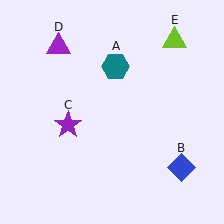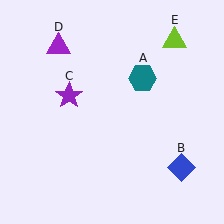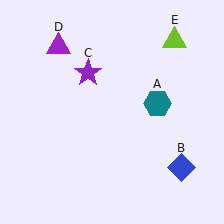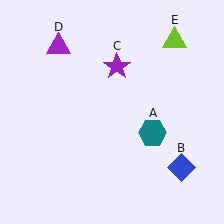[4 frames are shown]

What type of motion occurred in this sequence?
The teal hexagon (object A), purple star (object C) rotated clockwise around the center of the scene.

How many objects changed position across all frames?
2 objects changed position: teal hexagon (object A), purple star (object C).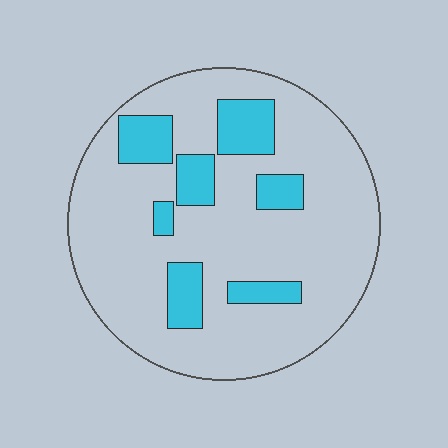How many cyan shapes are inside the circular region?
7.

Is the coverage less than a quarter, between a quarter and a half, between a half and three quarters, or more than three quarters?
Less than a quarter.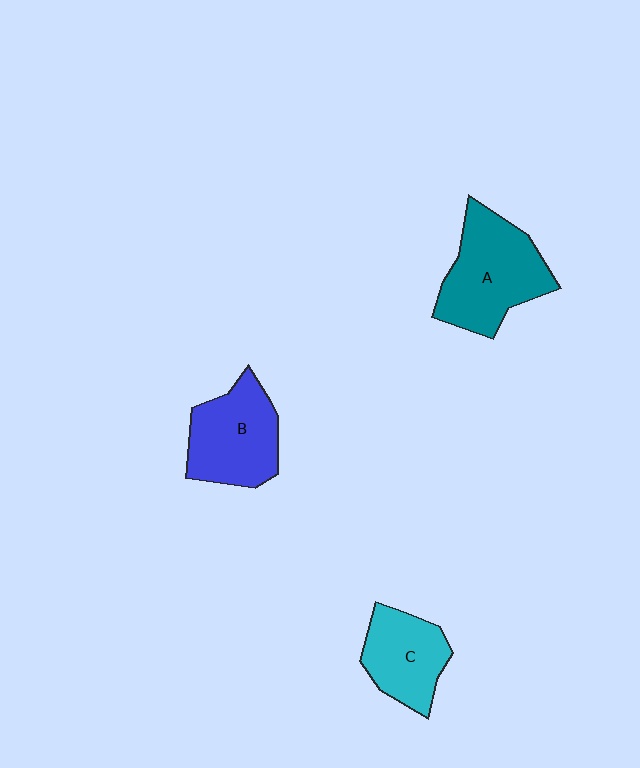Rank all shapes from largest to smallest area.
From largest to smallest: A (teal), B (blue), C (cyan).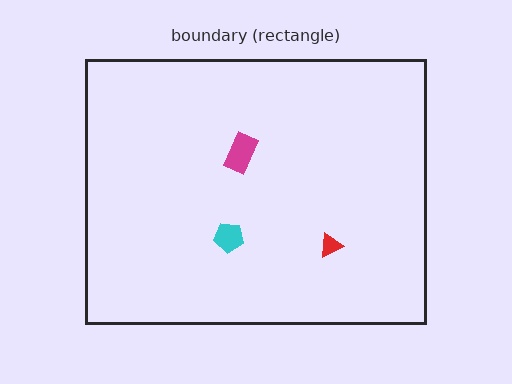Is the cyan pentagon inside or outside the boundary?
Inside.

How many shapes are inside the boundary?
3 inside, 0 outside.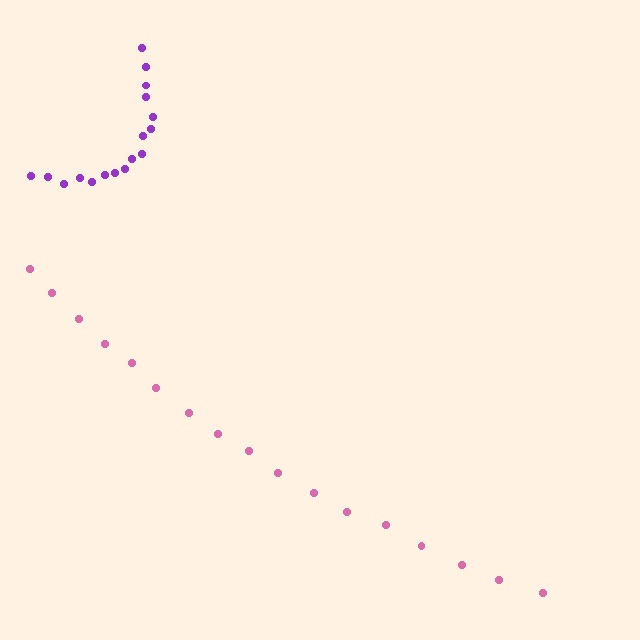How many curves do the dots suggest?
There are 2 distinct paths.